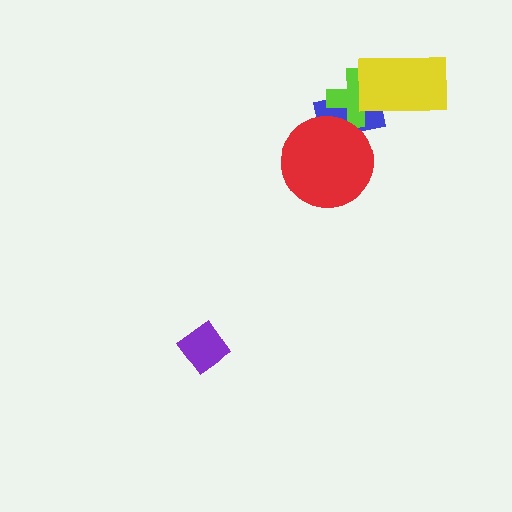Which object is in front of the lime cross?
The yellow rectangle is in front of the lime cross.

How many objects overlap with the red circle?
1 object overlaps with the red circle.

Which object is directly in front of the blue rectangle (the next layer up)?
The lime cross is directly in front of the blue rectangle.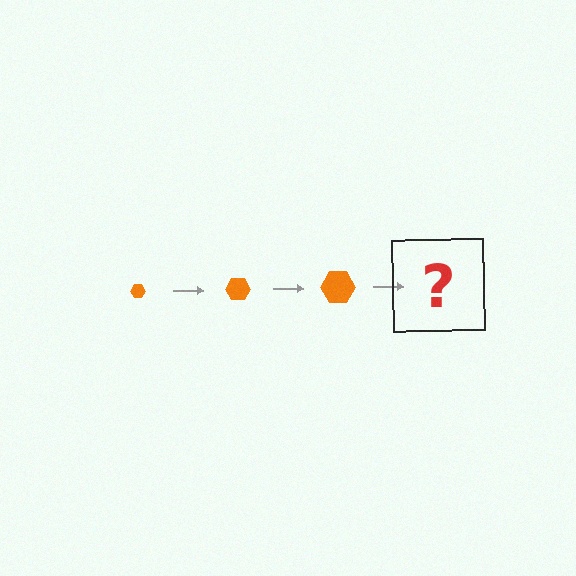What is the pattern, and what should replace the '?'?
The pattern is that the hexagon gets progressively larger each step. The '?' should be an orange hexagon, larger than the previous one.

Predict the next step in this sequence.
The next step is an orange hexagon, larger than the previous one.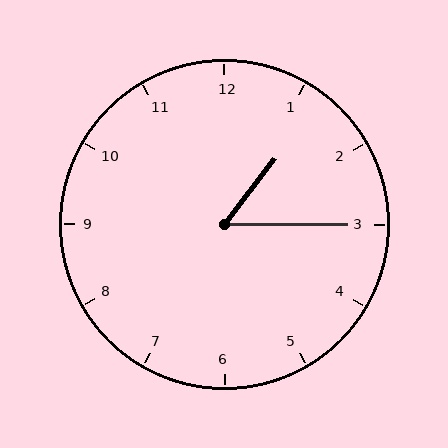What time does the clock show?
1:15.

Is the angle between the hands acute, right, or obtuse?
It is acute.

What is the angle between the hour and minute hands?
Approximately 52 degrees.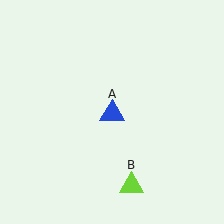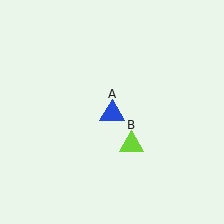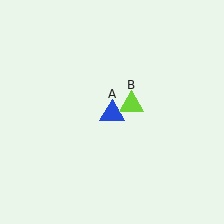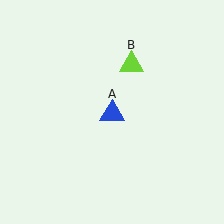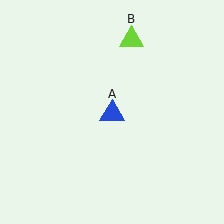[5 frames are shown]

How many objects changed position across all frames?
1 object changed position: lime triangle (object B).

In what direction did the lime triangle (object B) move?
The lime triangle (object B) moved up.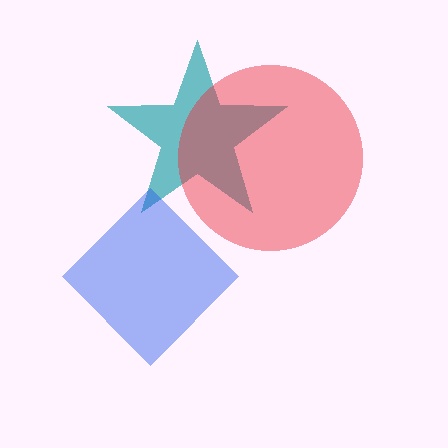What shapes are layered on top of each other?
The layered shapes are: a teal star, a blue diamond, a red circle.